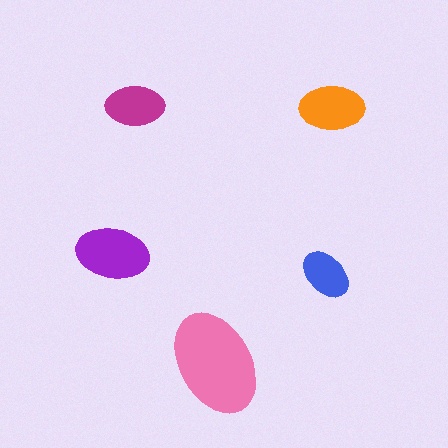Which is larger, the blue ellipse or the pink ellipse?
The pink one.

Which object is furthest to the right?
The orange ellipse is rightmost.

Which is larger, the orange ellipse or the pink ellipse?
The pink one.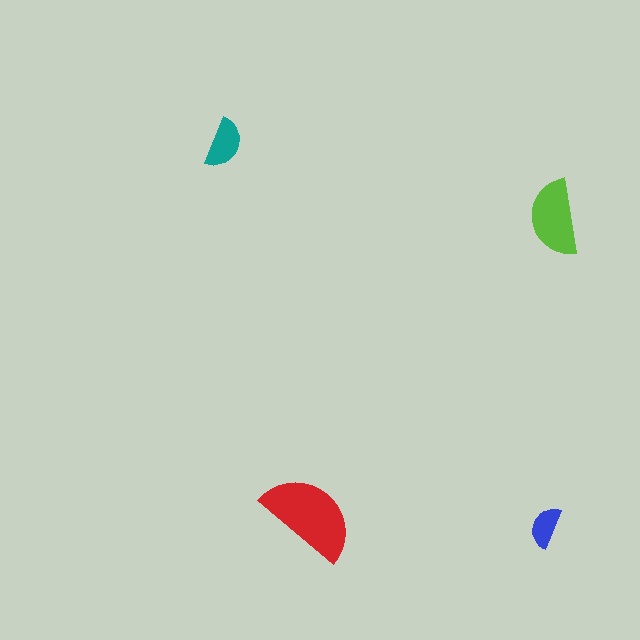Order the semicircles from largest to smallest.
the red one, the lime one, the teal one, the blue one.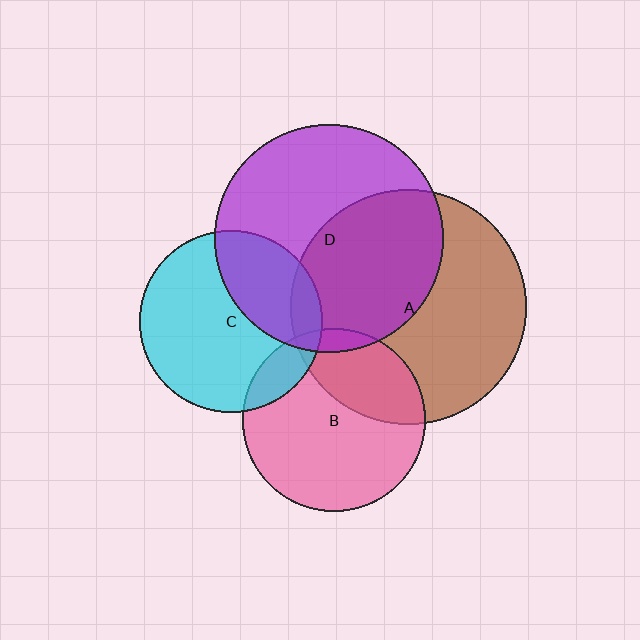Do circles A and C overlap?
Yes.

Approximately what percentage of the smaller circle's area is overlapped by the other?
Approximately 10%.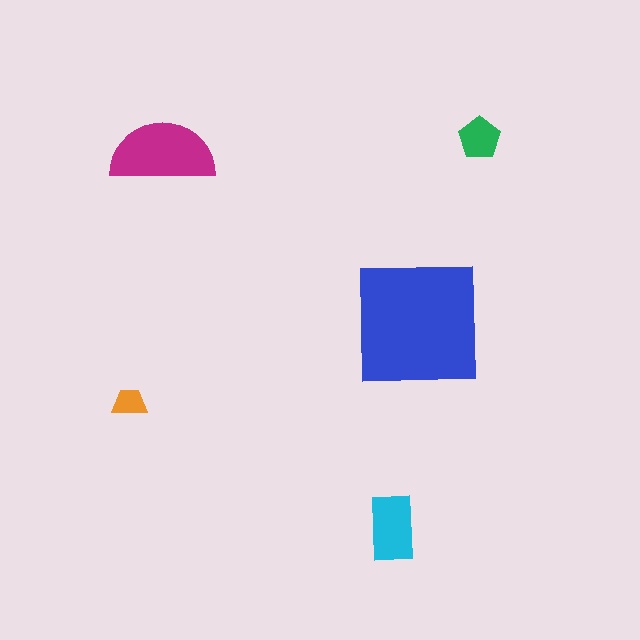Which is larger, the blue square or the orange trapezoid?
The blue square.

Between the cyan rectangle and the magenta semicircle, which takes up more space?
The magenta semicircle.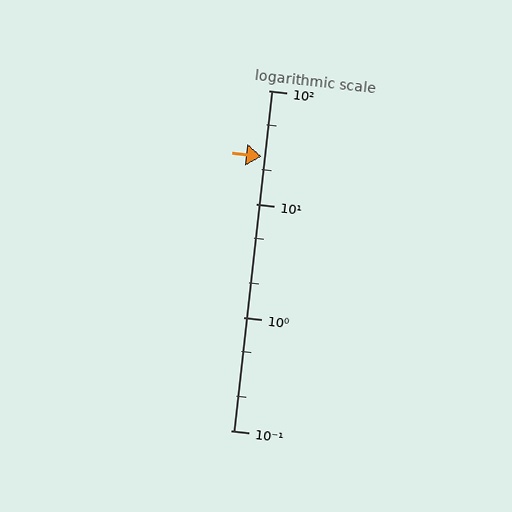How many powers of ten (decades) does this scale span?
The scale spans 3 decades, from 0.1 to 100.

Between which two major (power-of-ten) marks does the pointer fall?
The pointer is between 10 and 100.